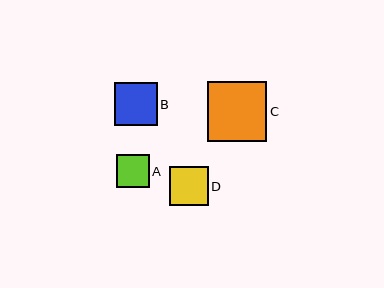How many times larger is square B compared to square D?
Square B is approximately 1.1 times the size of square D.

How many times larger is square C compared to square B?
Square C is approximately 1.4 times the size of square B.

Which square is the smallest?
Square A is the smallest with a size of approximately 33 pixels.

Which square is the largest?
Square C is the largest with a size of approximately 59 pixels.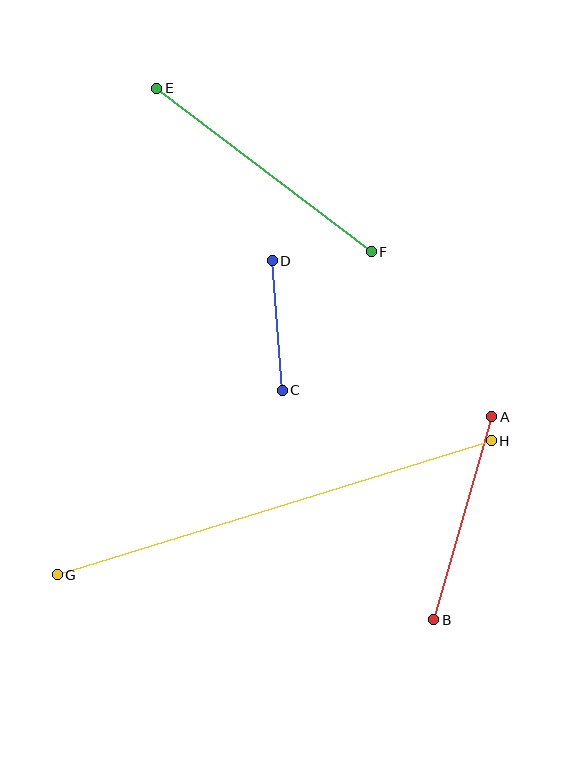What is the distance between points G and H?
The distance is approximately 454 pixels.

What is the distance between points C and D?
The distance is approximately 130 pixels.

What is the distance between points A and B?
The distance is approximately 211 pixels.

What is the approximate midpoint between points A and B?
The midpoint is at approximately (463, 518) pixels.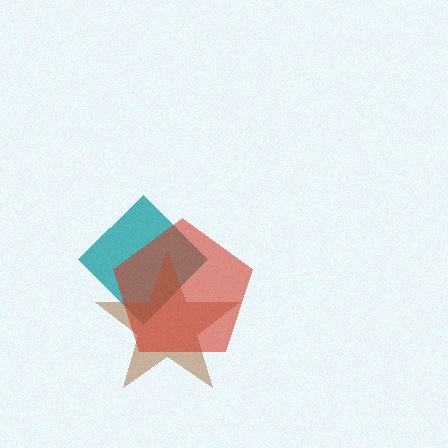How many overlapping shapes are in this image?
There are 3 overlapping shapes in the image.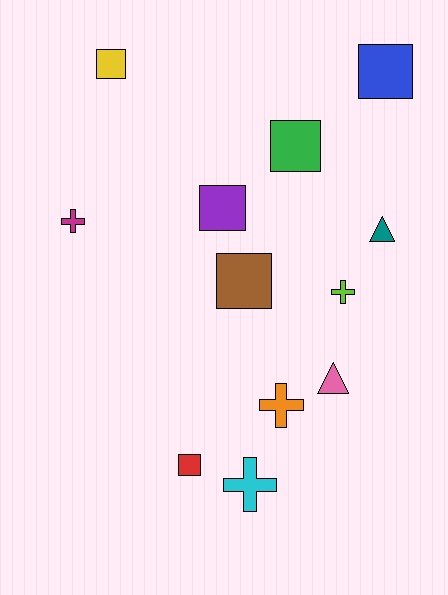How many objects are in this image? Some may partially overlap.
There are 12 objects.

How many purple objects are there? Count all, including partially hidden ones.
There is 1 purple object.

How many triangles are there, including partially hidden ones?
There are 2 triangles.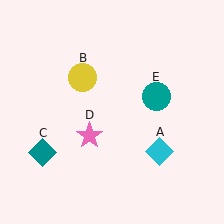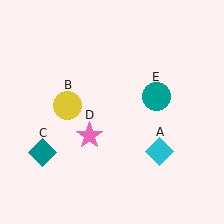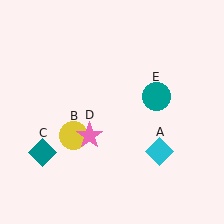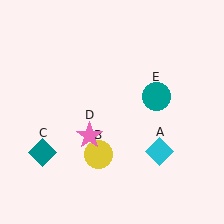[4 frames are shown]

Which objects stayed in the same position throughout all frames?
Cyan diamond (object A) and teal diamond (object C) and pink star (object D) and teal circle (object E) remained stationary.